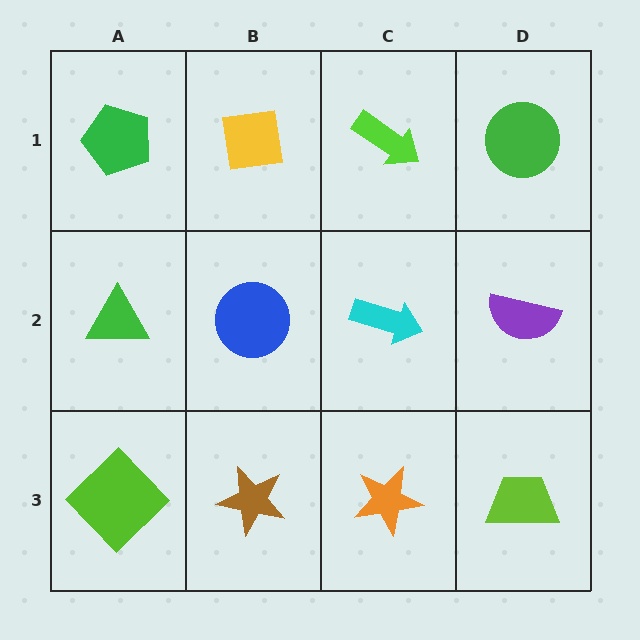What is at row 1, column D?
A green circle.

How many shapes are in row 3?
4 shapes.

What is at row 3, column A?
A lime diamond.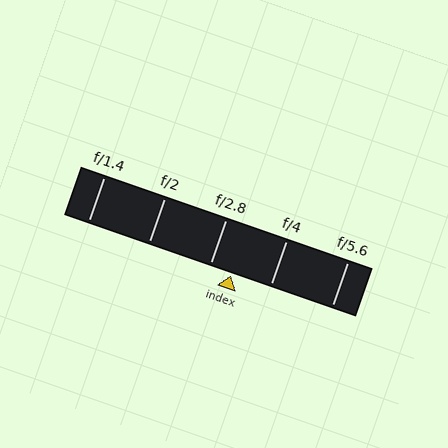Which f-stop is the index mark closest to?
The index mark is closest to f/2.8.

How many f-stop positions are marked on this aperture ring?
There are 5 f-stop positions marked.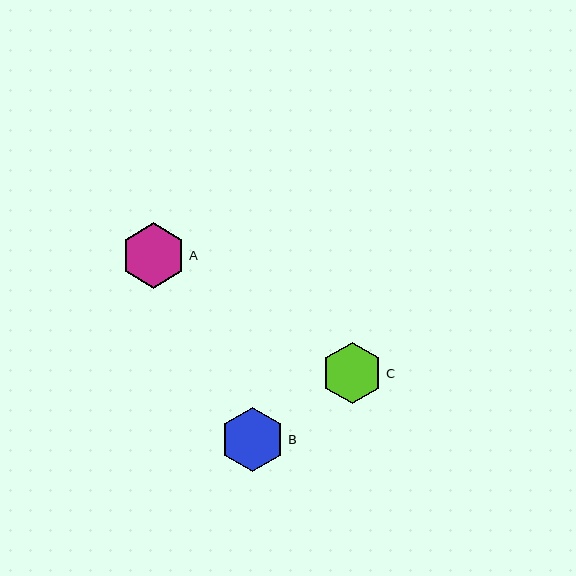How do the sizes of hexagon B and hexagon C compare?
Hexagon B and hexagon C are approximately the same size.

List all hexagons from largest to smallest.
From largest to smallest: A, B, C.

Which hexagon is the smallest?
Hexagon C is the smallest with a size of approximately 61 pixels.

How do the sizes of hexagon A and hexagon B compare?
Hexagon A and hexagon B are approximately the same size.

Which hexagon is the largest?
Hexagon A is the largest with a size of approximately 65 pixels.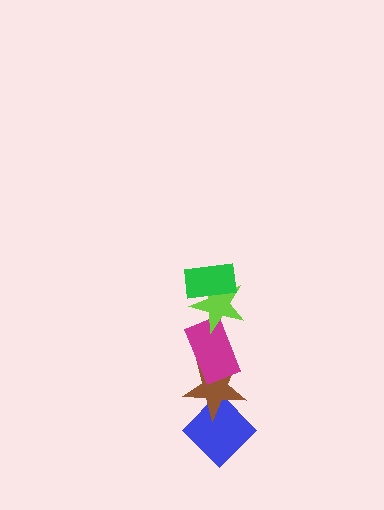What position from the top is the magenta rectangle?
The magenta rectangle is 3rd from the top.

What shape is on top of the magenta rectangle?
The lime star is on top of the magenta rectangle.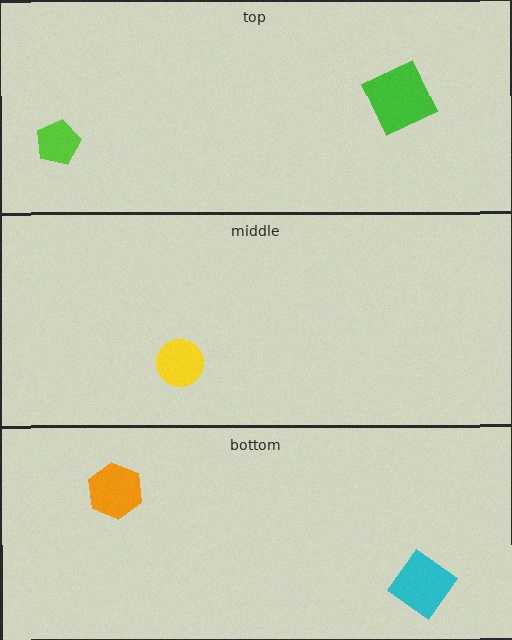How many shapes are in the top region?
2.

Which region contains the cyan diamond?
The bottom region.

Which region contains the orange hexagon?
The bottom region.